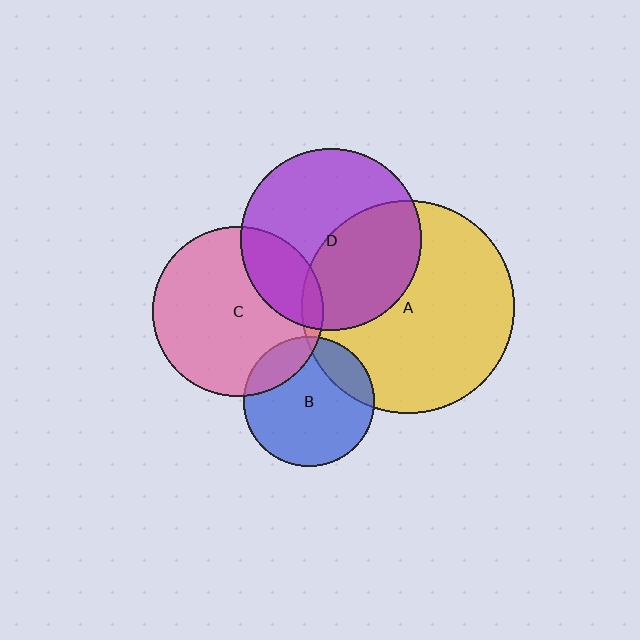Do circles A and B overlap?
Yes.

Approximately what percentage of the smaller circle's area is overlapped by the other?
Approximately 20%.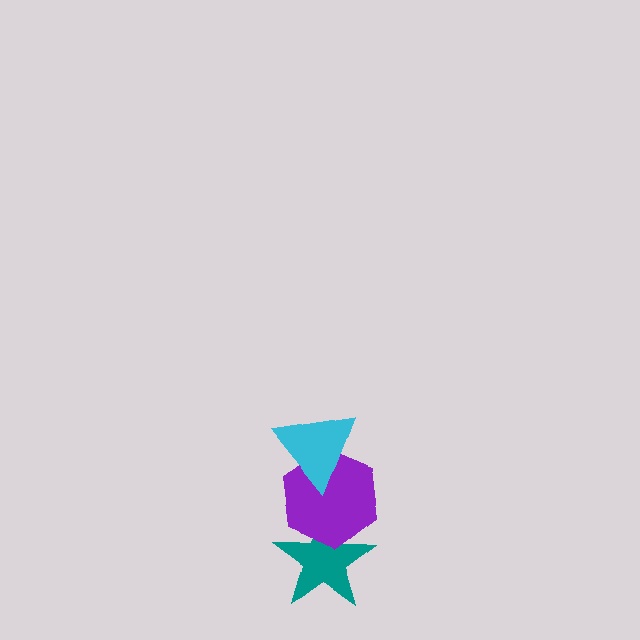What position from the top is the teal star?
The teal star is 3rd from the top.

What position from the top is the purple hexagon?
The purple hexagon is 2nd from the top.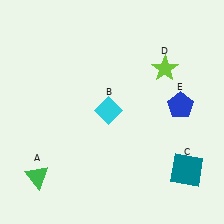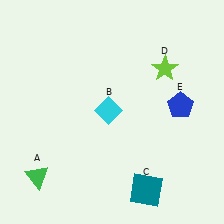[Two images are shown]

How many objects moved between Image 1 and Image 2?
1 object moved between the two images.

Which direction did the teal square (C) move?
The teal square (C) moved left.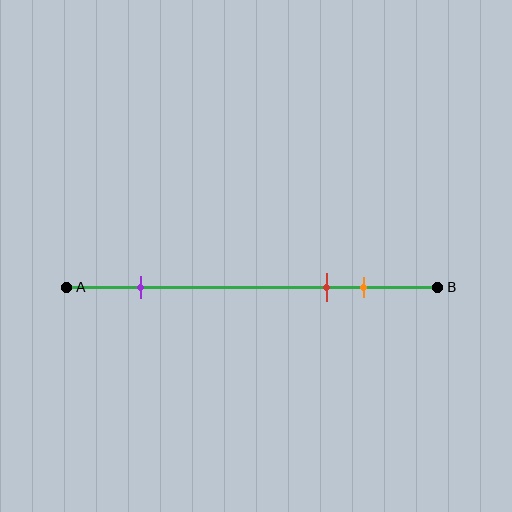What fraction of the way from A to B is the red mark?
The red mark is approximately 70% (0.7) of the way from A to B.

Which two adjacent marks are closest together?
The red and orange marks are the closest adjacent pair.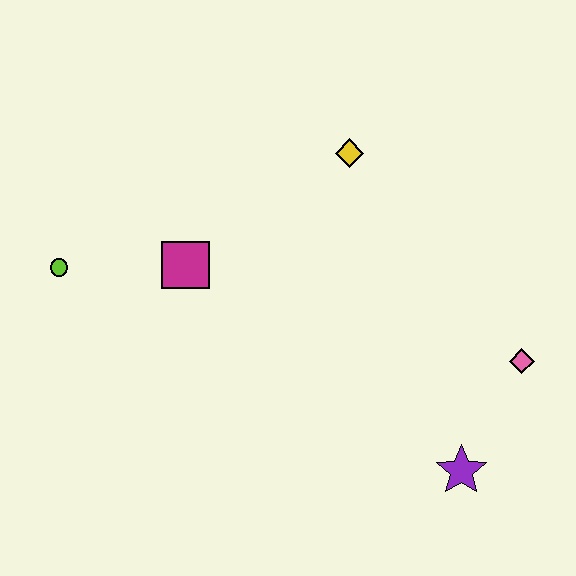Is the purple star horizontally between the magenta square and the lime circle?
No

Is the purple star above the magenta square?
No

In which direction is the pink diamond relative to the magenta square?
The pink diamond is to the right of the magenta square.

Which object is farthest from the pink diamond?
The lime circle is farthest from the pink diamond.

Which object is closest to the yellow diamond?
The magenta square is closest to the yellow diamond.